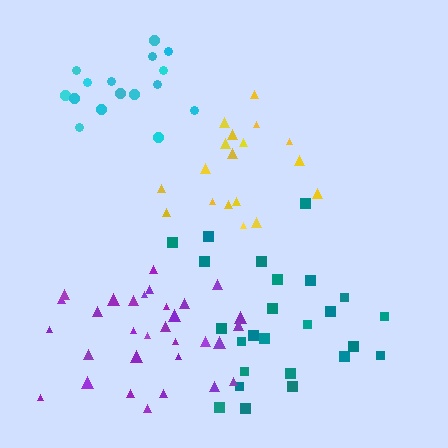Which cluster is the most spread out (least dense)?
Teal.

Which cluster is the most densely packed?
Purple.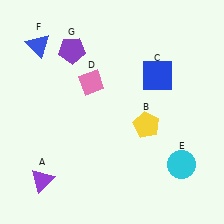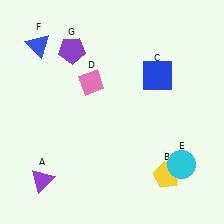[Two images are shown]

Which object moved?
The yellow pentagon (B) moved down.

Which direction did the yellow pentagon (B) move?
The yellow pentagon (B) moved down.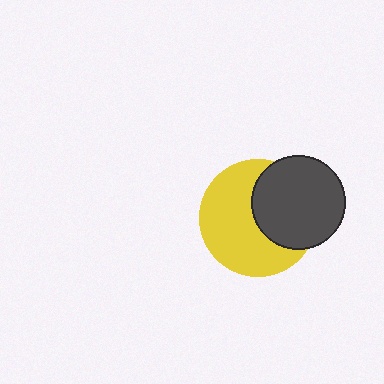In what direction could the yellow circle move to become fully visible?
The yellow circle could move left. That would shift it out from behind the dark gray circle entirely.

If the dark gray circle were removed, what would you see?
You would see the complete yellow circle.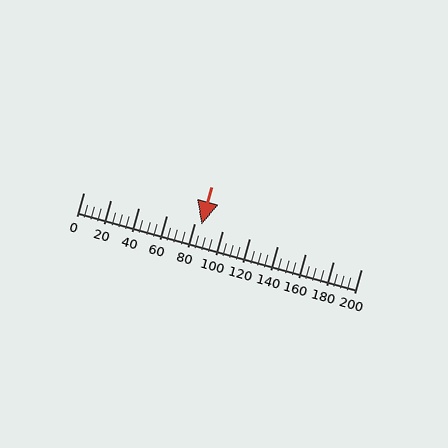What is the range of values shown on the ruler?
The ruler shows values from 0 to 200.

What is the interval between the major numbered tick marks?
The major tick marks are spaced 20 units apart.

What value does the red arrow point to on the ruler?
The red arrow points to approximately 85.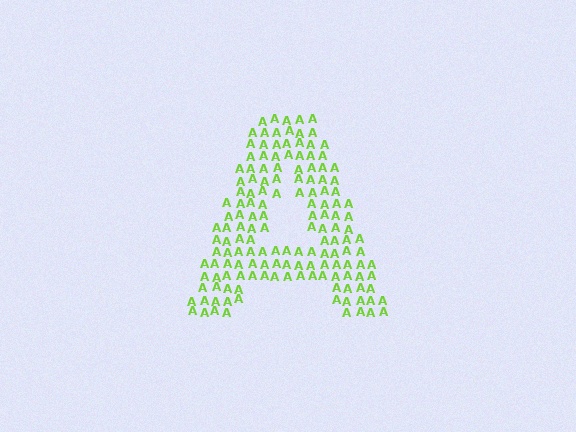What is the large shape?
The large shape is the letter A.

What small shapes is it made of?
It is made of small letter A's.